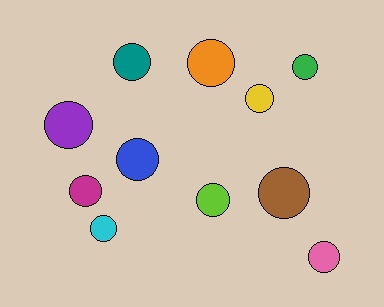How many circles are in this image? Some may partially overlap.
There are 11 circles.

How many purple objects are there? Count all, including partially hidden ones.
There is 1 purple object.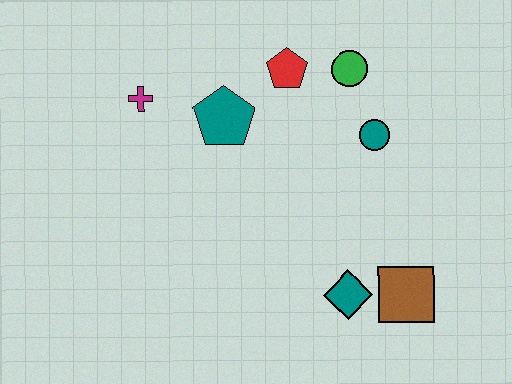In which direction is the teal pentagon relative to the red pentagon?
The teal pentagon is to the left of the red pentagon.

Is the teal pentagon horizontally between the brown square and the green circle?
No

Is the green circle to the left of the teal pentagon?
No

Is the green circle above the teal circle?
Yes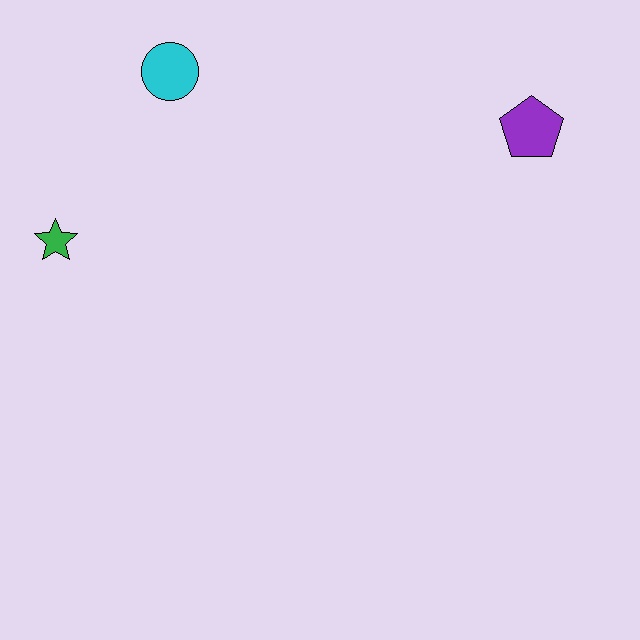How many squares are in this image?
There are no squares.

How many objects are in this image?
There are 3 objects.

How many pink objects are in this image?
There are no pink objects.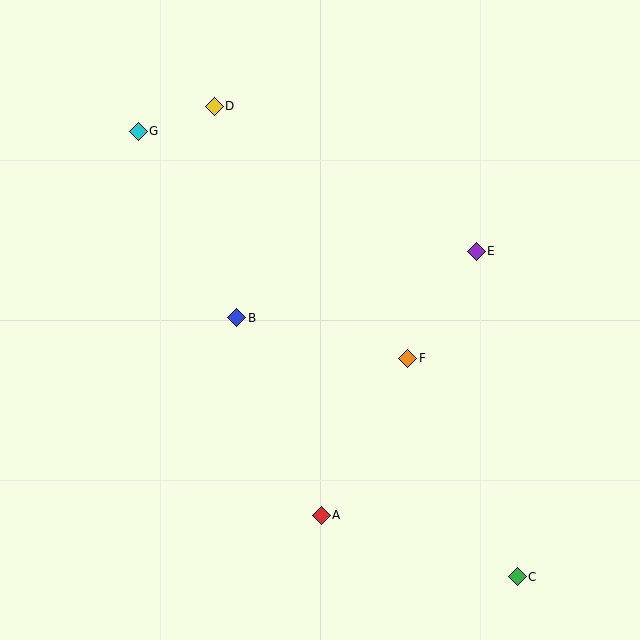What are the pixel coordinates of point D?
Point D is at (214, 106).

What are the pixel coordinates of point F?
Point F is at (408, 358).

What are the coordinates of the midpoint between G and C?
The midpoint between G and C is at (328, 354).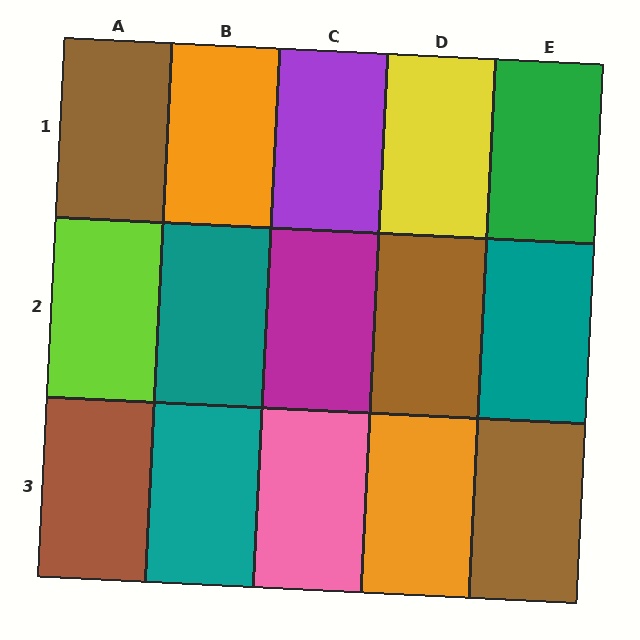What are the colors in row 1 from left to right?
Brown, orange, purple, yellow, green.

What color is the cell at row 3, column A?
Brown.